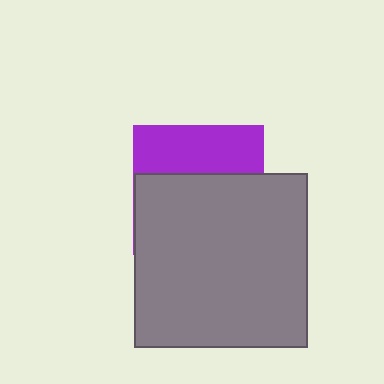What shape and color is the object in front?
The object in front is a gray square.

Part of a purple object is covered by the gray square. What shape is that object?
It is a square.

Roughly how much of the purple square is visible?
A small part of it is visible (roughly 37%).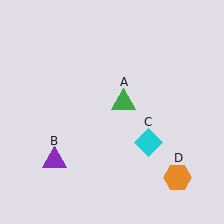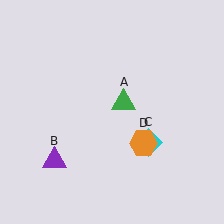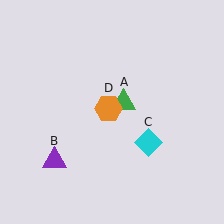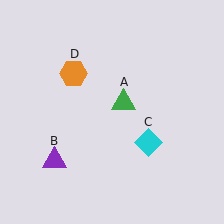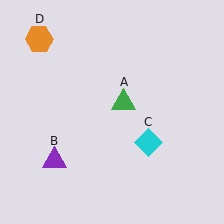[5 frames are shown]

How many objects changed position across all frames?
1 object changed position: orange hexagon (object D).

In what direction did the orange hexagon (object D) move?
The orange hexagon (object D) moved up and to the left.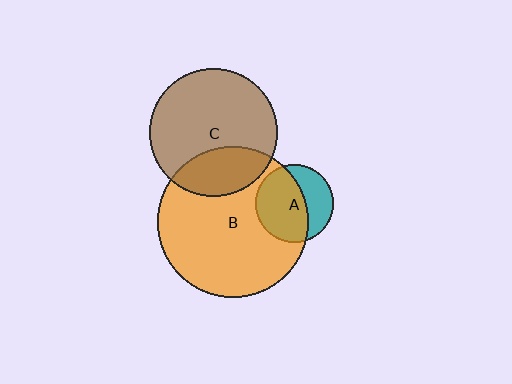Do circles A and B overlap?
Yes.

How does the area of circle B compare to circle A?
Approximately 3.8 times.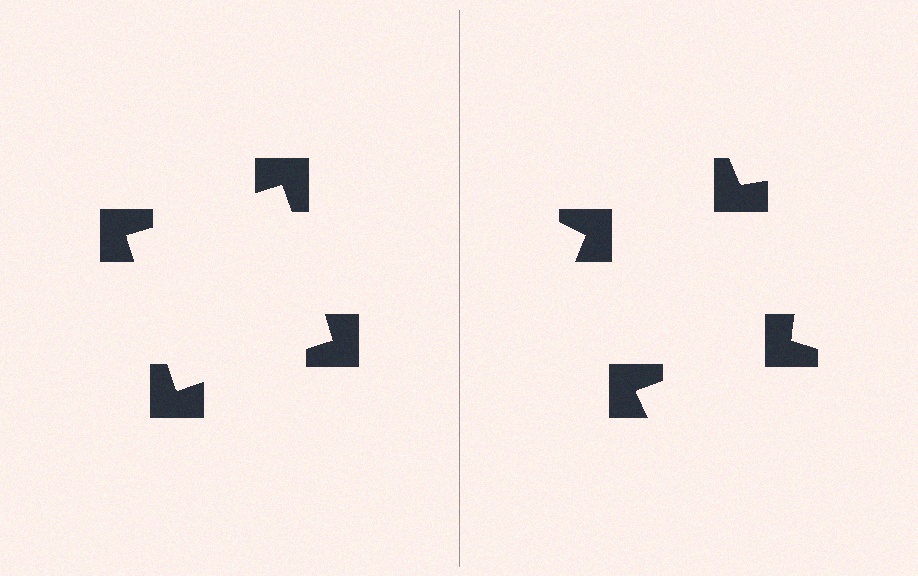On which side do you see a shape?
An illusory square appears on the left side. On the right side the wedge cuts are rotated, so no coherent shape forms.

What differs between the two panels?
The notched squares are positioned identically on both sides; only the wedge orientations differ. On the left they align to a square; on the right they are misaligned.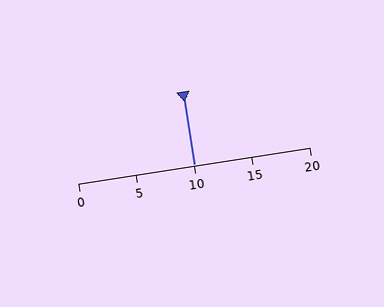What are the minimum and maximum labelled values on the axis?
The axis runs from 0 to 20.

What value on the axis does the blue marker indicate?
The marker indicates approximately 10.